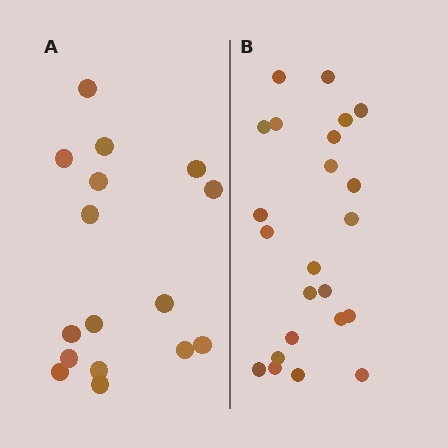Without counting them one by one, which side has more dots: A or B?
Region B (the right region) has more dots.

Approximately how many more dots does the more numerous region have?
Region B has roughly 8 or so more dots than region A.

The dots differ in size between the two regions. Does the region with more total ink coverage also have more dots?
No. Region A has more total ink coverage because its dots are larger, but region B actually contains more individual dots. Total area can be misleading — the number of items is what matters here.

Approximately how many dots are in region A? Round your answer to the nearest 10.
About 20 dots. (The exact count is 16, which rounds to 20.)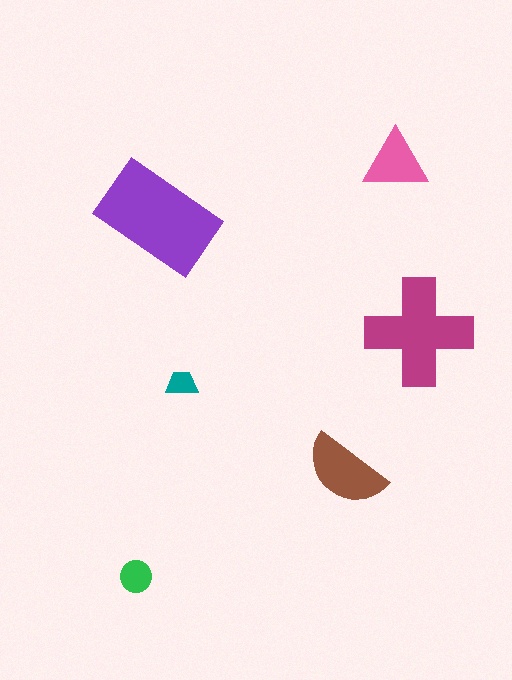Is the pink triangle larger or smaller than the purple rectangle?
Smaller.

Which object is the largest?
The purple rectangle.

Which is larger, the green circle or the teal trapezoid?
The green circle.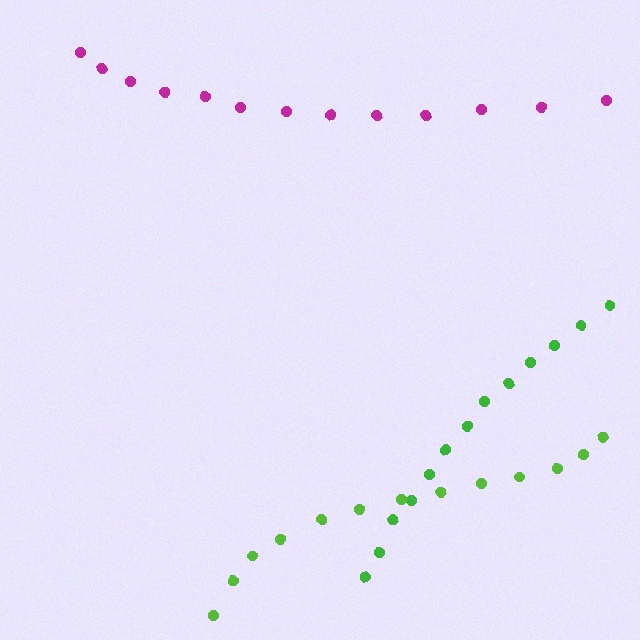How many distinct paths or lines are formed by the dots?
There are 3 distinct paths.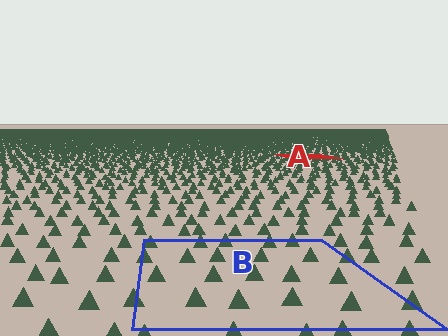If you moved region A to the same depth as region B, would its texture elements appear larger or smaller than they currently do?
They would appear larger. At a closer depth, the same texture elements are projected at a bigger on-screen size.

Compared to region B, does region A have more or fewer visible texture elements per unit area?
Region A has more texture elements per unit area — they are packed more densely because it is farther away.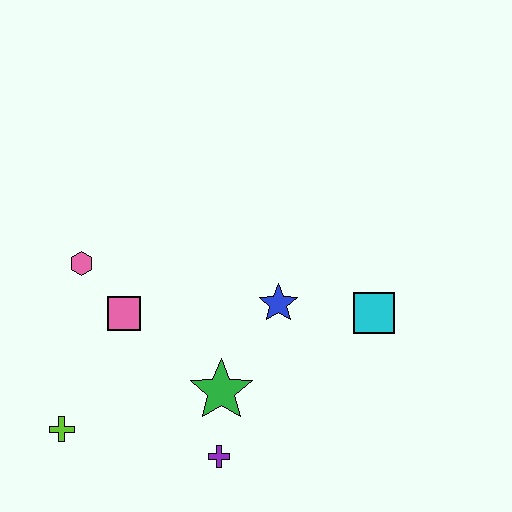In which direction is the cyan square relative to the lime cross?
The cyan square is to the right of the lime cross.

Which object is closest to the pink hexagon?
The pink square is closest to the pink hexagon.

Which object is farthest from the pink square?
The cyan square is farthest from the pink square.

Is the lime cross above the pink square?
No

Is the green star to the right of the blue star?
No